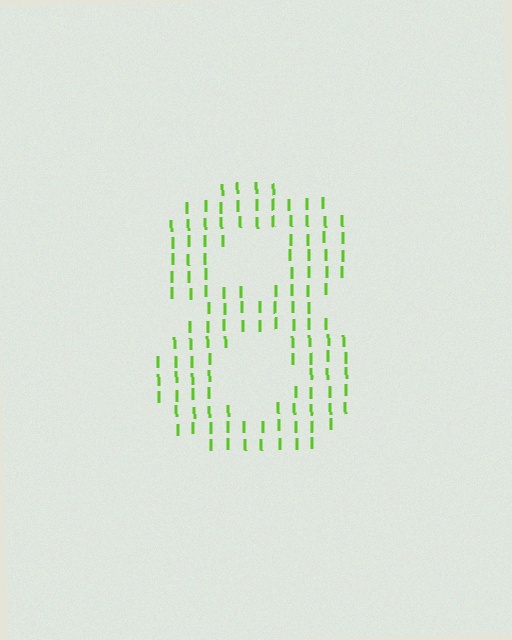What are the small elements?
The small elements are letter I's.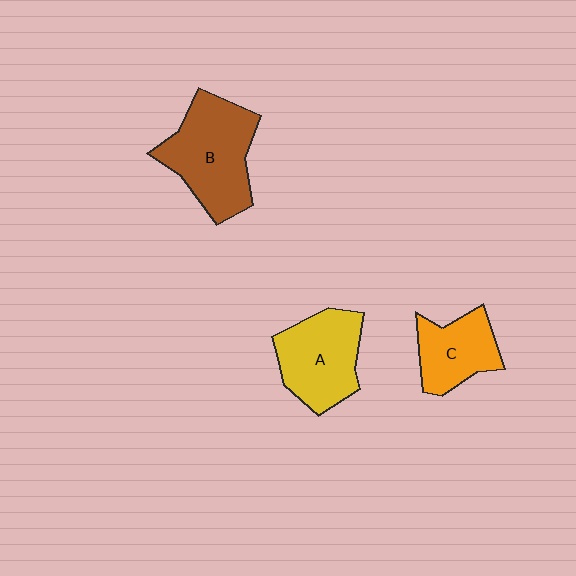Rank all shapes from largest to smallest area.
From largest to smallest: B (brown), A (yellow), C (orange).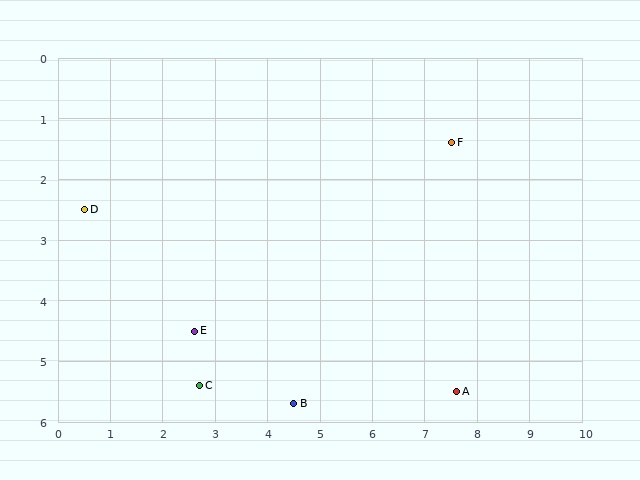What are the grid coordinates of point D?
Point D is at approximately (0.5, 2.5).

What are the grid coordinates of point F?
Point F is at approximately (7.5, 1.4).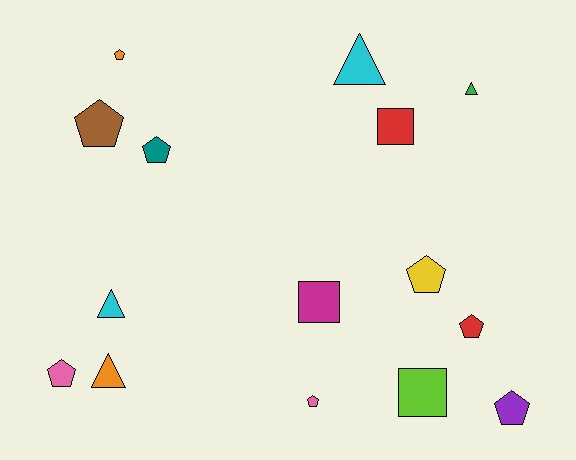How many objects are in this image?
There are 15 objects.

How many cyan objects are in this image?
There are 2 cyan objects.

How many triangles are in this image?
There are 4 triangles.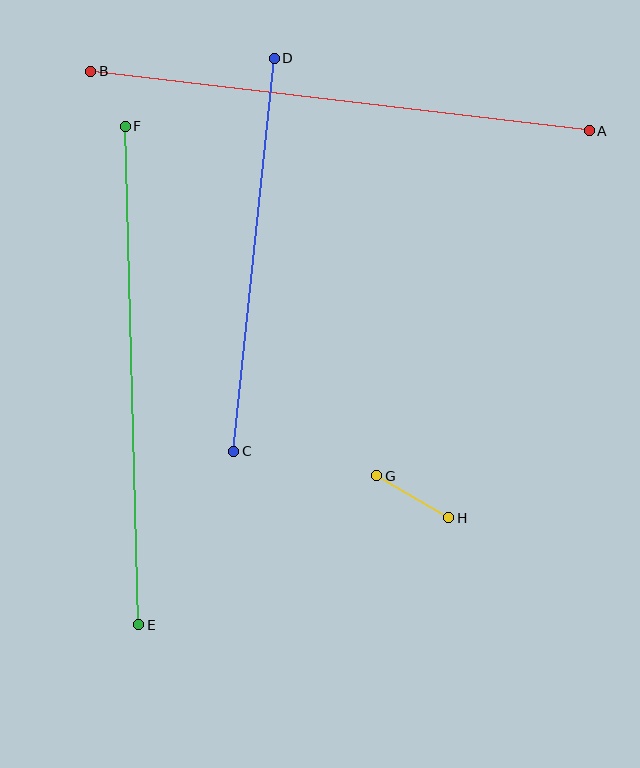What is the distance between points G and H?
The distance is approximately 83 pixels.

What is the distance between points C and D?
The distance is approximately 395 pixels.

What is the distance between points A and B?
The distance is approximately 502 pixels.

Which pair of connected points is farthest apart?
Points A and B are farthest apart.